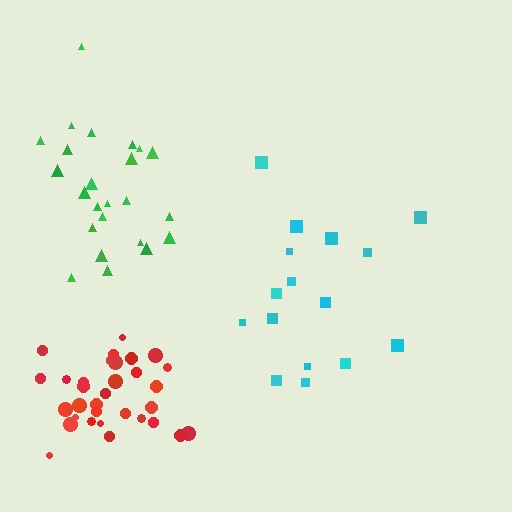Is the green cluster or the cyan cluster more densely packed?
Green.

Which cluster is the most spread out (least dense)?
Cyan.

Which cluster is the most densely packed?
Red.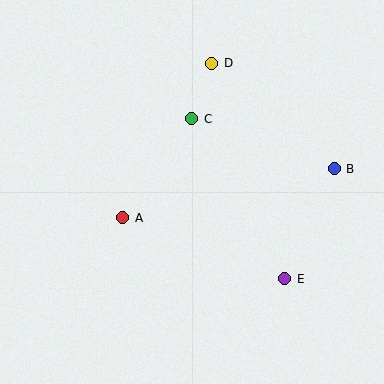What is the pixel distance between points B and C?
The distance between B and C is 151 pixels.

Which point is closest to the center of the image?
Point C at (192, 119) is closest to the center.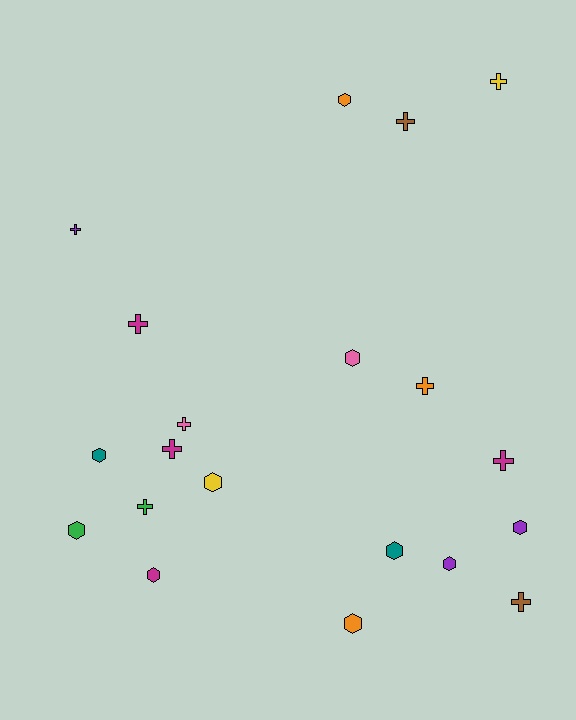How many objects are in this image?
There are 20 objects.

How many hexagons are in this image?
There are 10 hexagons.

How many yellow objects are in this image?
There are 2 yellow objects.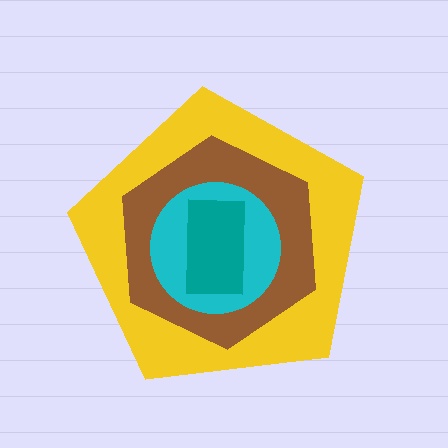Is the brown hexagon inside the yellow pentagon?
Yes.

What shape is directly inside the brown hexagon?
The cyan circle.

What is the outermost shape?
The yellow pentagon.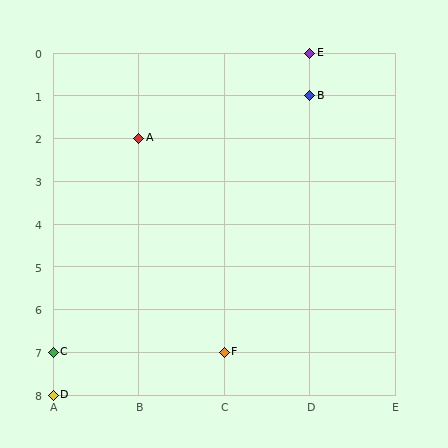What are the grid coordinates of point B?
Point B is at grid coordinates (D, 1).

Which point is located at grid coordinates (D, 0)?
Point E is at (D, 0).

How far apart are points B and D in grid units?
Points B and D are 3 columns and 7 rows apart (about 7.6 grid units diagonally).